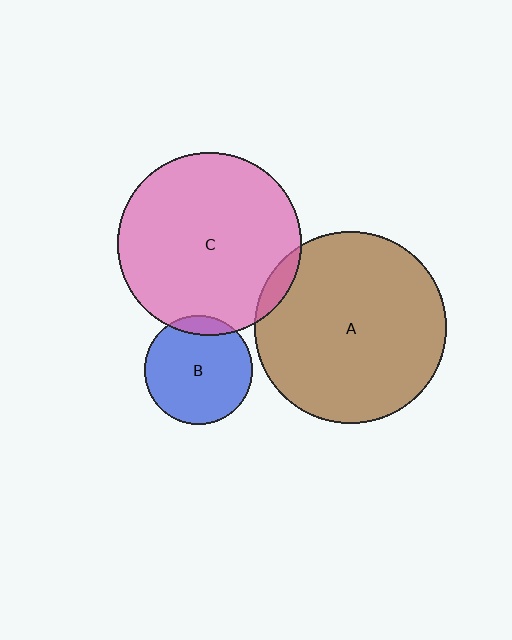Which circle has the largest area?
Circle A (brown).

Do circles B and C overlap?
Yes.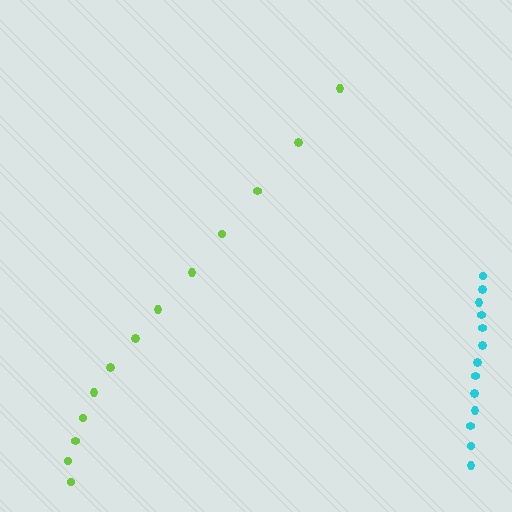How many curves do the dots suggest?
There are 2 distinct paths.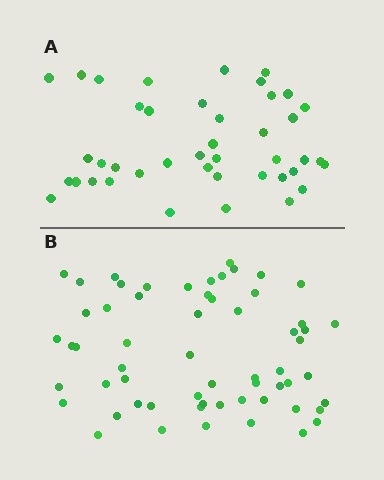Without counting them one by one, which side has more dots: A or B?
Region B (the bottom region) has more dots.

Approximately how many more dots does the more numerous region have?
Region B has approximately 20 more dots than region A.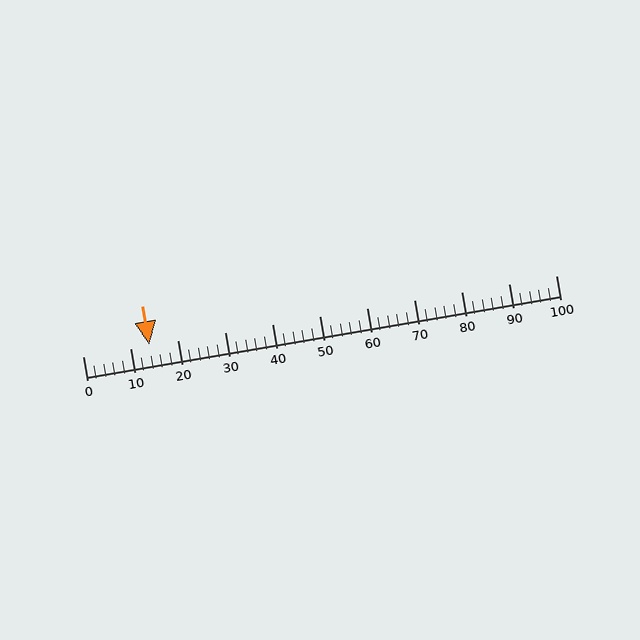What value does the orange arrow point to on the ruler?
The orange arrow points to approximately 14.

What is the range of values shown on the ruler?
The ruler shows values from 0 to 100.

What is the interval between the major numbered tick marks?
The major tick marks are spaced 10 units apart.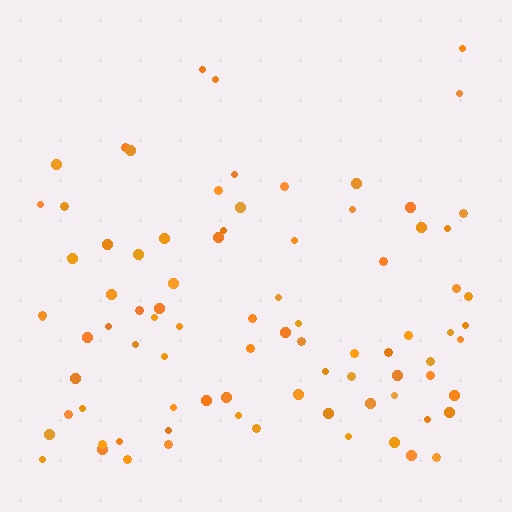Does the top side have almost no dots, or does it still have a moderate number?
Still a moderate number, just noticeably fewer than the bottom.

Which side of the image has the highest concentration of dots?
The bottom.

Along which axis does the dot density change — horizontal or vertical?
Vertical.